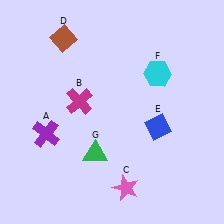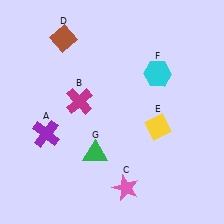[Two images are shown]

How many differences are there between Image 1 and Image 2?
There is 1 difference between the two images.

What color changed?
The diamond (E) changed from blue in Image 1 to yellow in Image 2.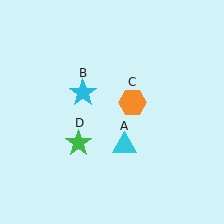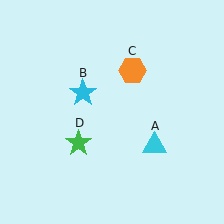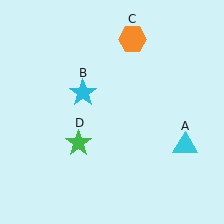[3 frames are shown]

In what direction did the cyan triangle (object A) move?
The cyan triangle (object A) moved right.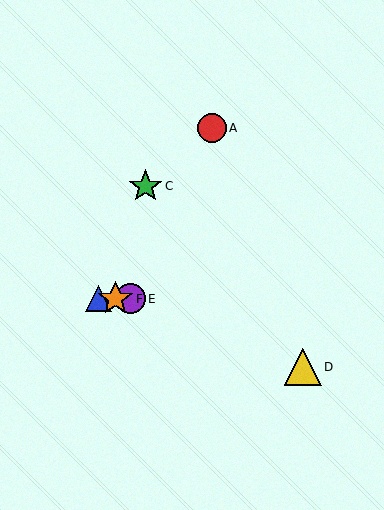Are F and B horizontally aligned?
Yes, both are at y≈299.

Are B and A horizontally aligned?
No, B is at y≈299 and A is at y≈128.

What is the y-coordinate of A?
Object A is at y≈128.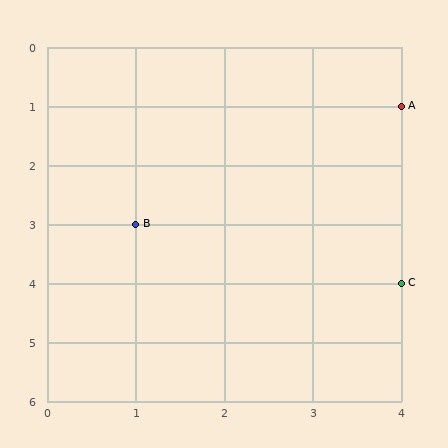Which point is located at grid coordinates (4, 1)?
Point A is at (4, 1).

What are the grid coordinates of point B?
Point B is at grid coordinates (1, 3).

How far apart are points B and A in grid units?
Points B and A are 3 columns and 2 rows apart (about 3.6 grid units diagonally).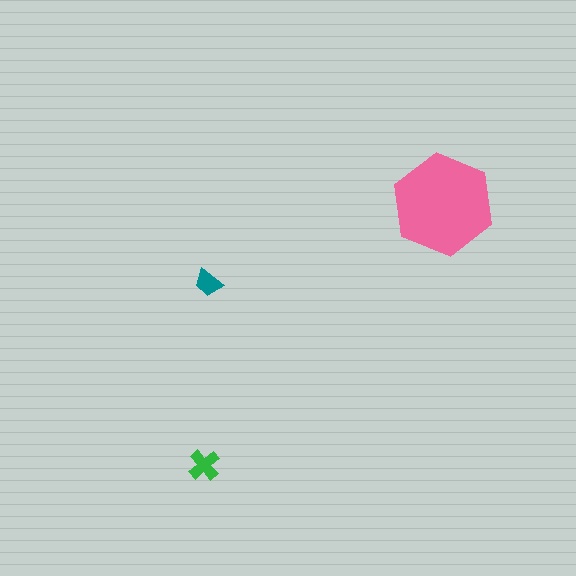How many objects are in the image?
There are 3 objects in the image.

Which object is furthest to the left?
The green cross is leftmost.